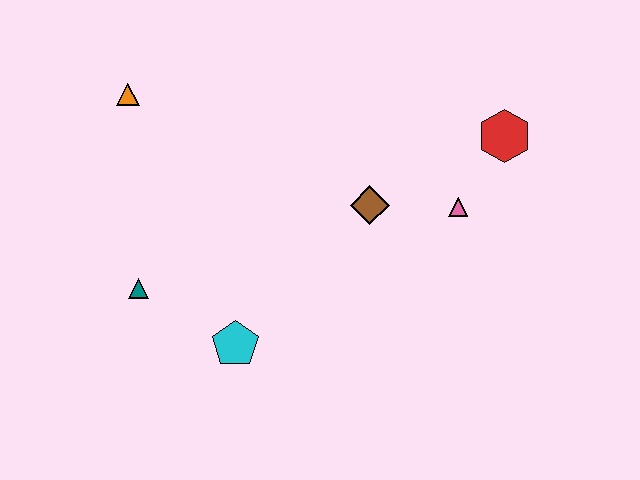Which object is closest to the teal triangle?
The cyan pentagon is closest to the teal triangle.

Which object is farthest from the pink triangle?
The orange triangle is farthest from the pink triangle.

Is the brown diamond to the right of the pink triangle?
No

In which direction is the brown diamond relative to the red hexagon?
The brown diamond is to the left of the red hexagon.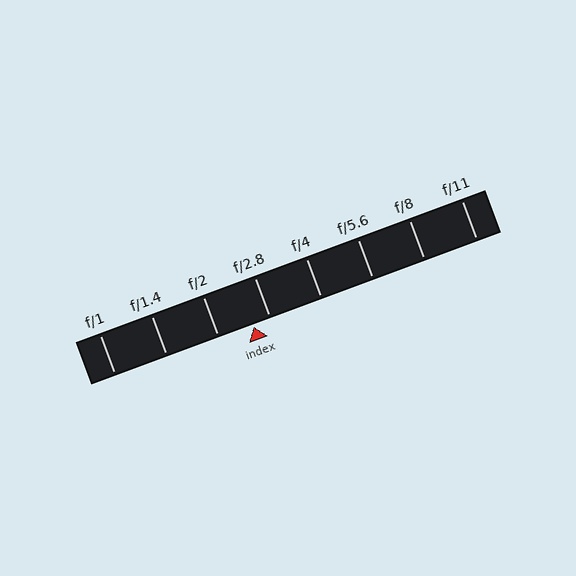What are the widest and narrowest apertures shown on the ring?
The widest aperture shown is f/1 and the narrowest is f/11.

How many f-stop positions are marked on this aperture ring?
There are 8 f-stop positions marked.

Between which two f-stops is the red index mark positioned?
The index mark is between f/2 and f/2.8.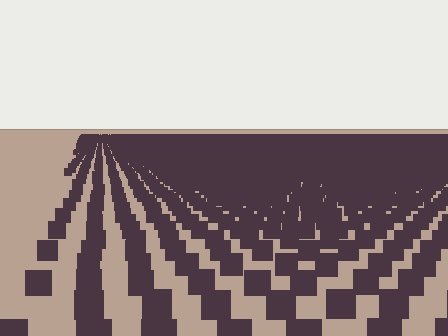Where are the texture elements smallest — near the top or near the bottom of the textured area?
Near the top.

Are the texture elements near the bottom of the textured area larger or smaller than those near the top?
Larger. Near the bottom, elements are closer to the viewer and appear at a bigger on-screen size.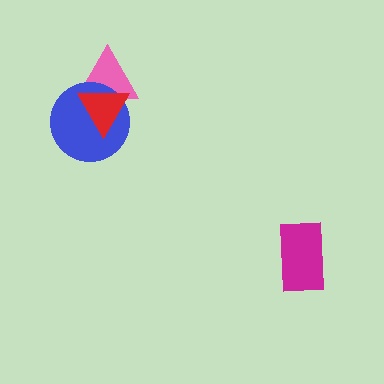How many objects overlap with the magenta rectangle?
0 objects overlap with the magenta rectangle.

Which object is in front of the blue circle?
The red triangle is in front of the blue circle.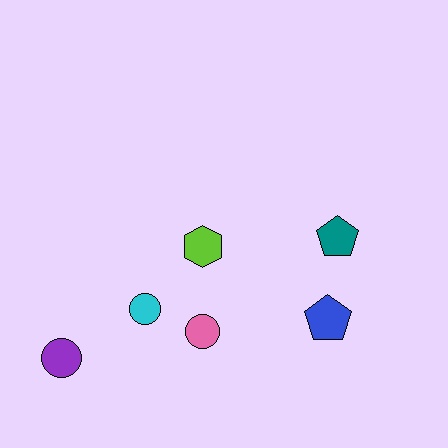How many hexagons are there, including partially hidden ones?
There is 1 hexagon.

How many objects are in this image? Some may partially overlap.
There are 6 objects.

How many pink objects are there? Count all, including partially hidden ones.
There is 1 pink object.